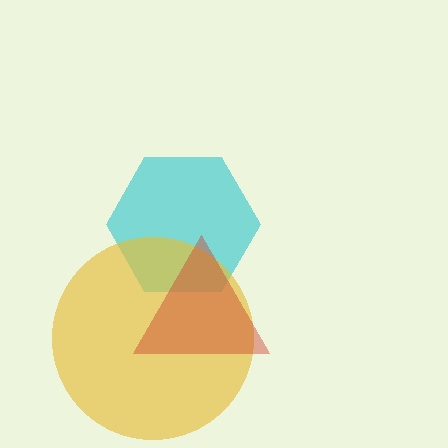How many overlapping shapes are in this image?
There are 3 overlapping shapes in the image.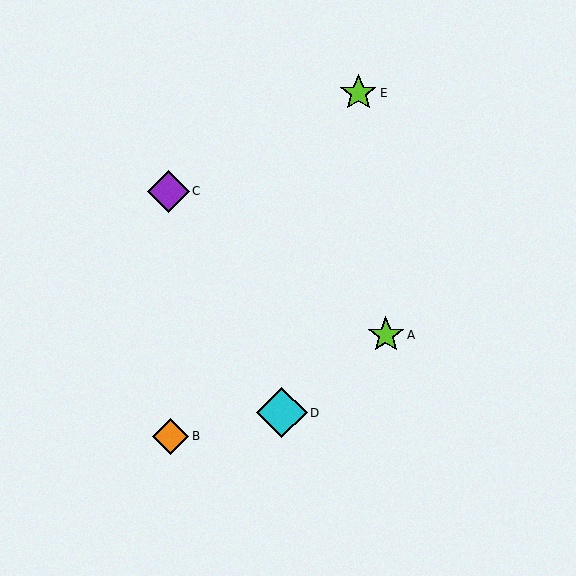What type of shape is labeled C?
Shape C is a purple diamond.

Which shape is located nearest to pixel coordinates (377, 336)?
The lime star (labeled A) at (386, 335) is nearest to that location.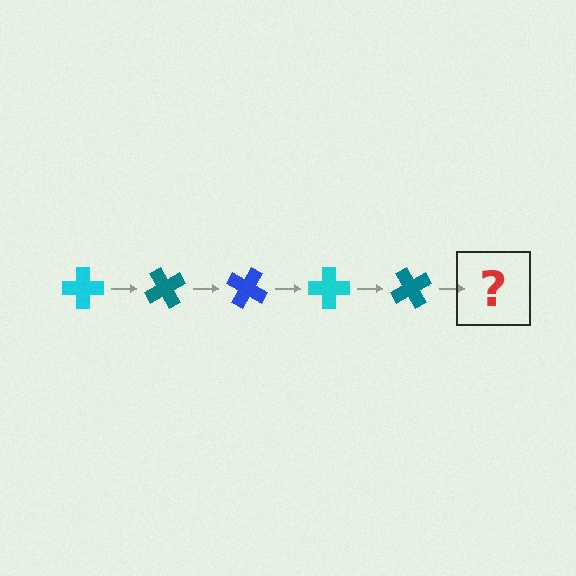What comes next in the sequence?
The next element should be a blue cross, rotated 300 degrees from the start.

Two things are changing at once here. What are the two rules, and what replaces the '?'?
The two rules are that it rotates 60 degrees each step and the color cycles through cyan, teal, and blue. The '?' should be a blue cross, rotated 300 degrees from the start.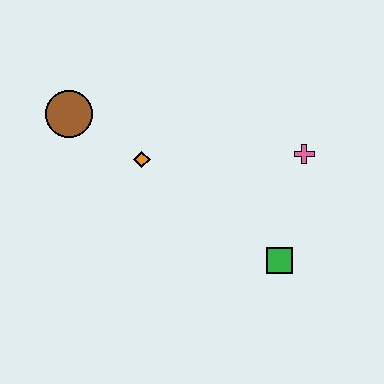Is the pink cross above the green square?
Yes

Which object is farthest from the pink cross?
The brown circle is farthest from the pink cross.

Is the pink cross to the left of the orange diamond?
No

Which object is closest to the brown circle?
The orange diamond is closest to the brown circle.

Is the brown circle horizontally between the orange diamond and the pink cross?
No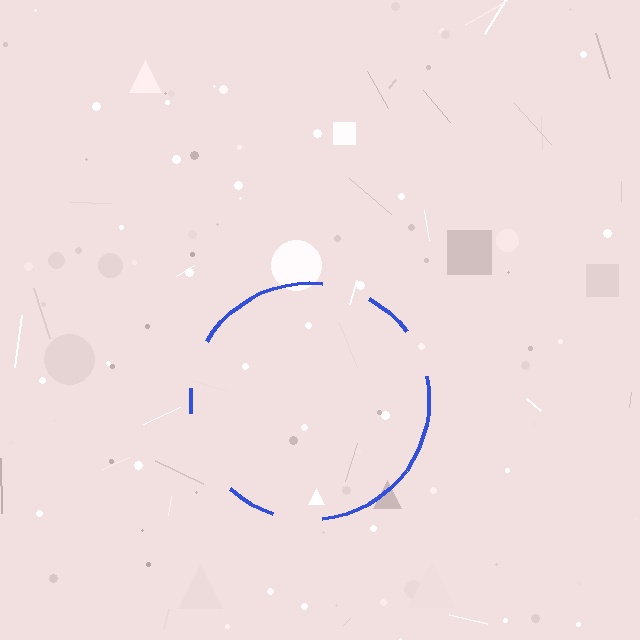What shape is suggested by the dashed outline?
The dashed outline suggests a circle.